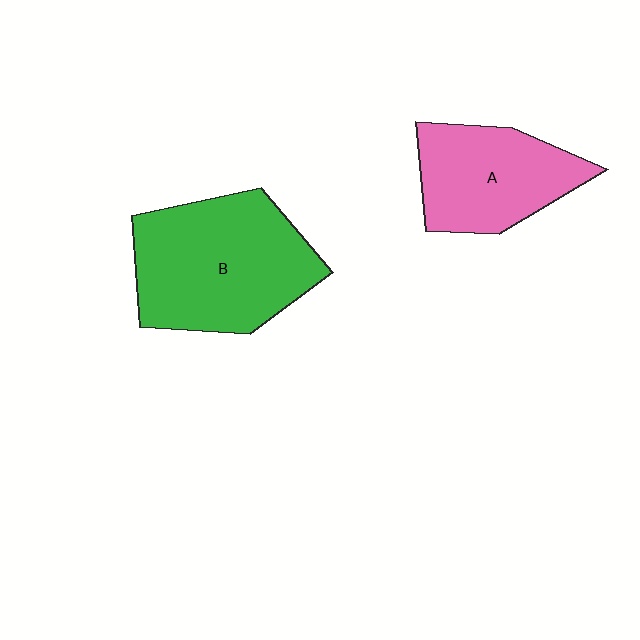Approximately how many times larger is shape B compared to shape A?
Approximately 1.4 times.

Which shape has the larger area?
Shape B (green).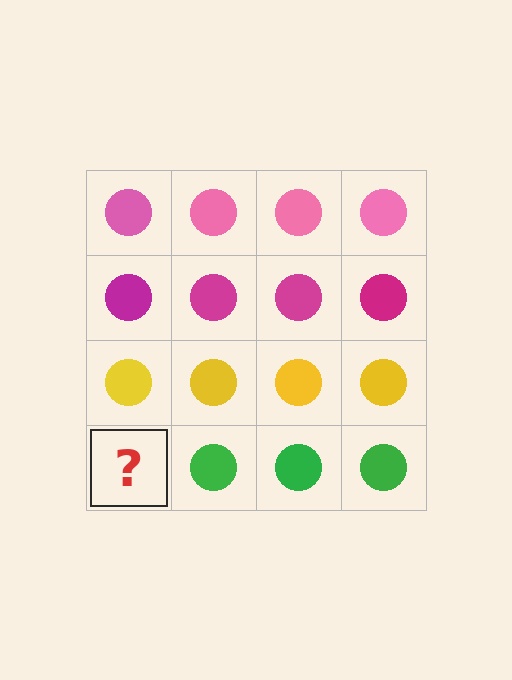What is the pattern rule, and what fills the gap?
The rule is that each row has a consistent color. The gap should be filled with a green circle.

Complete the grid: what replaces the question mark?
The question mark should be replaced with a green circle.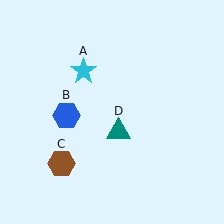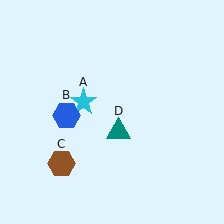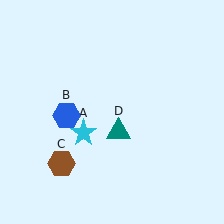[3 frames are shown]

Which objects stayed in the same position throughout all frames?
Blue hexagon (object B) and brown hexagon (object C) and teal triangle (object D) remained stationary.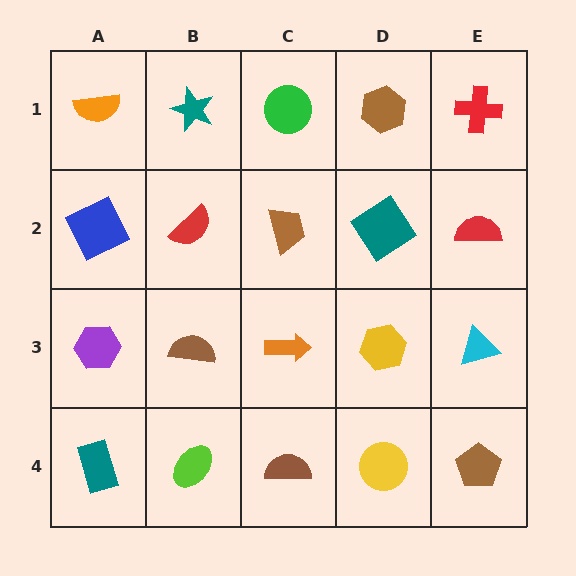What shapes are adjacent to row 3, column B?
A red semicircle (row 2, column B), a lime ellipse (row 4, column B), a purple hexagon (row 3, column A), an orange arrow (row 3, column C).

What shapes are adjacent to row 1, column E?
A red semicircle (row 2, column E), a brown hexagon (row 1, column D).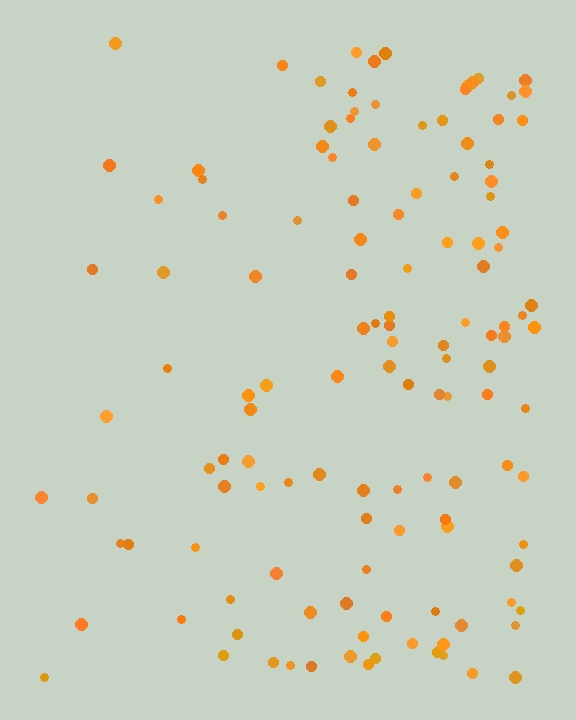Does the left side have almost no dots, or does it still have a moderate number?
Still a moderate number, just noticeably fewer than the right.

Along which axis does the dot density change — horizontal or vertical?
Horizontal.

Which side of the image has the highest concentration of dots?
The right.